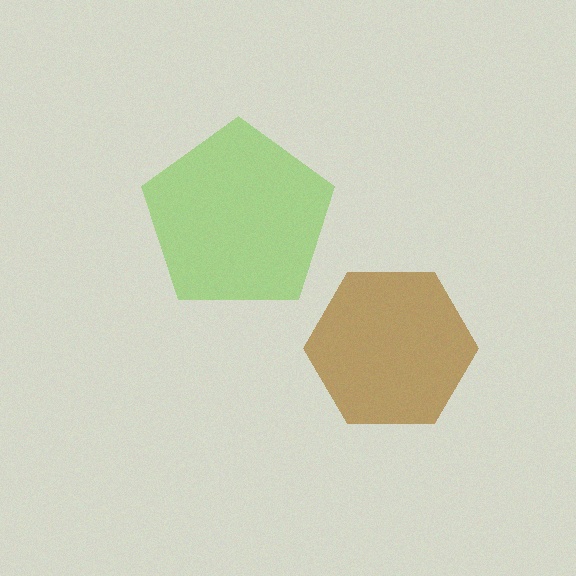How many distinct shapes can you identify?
There are 2 distinct shapes: a brown hexagon, a lime pentagon.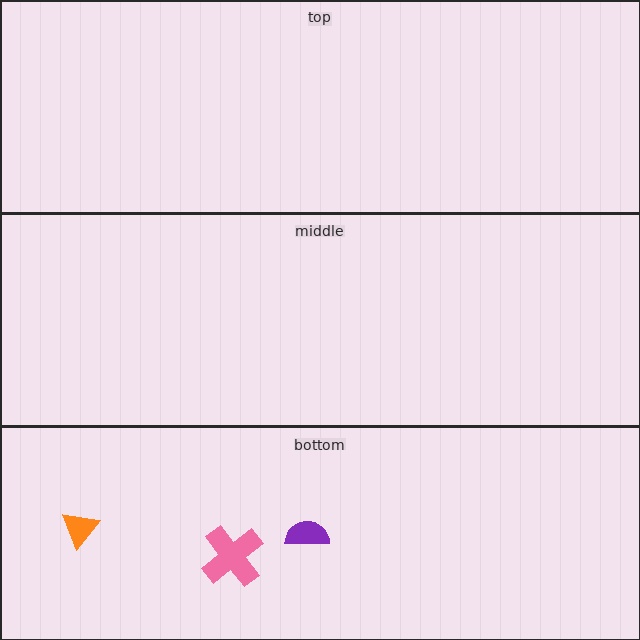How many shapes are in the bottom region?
3.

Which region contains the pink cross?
The bottom region.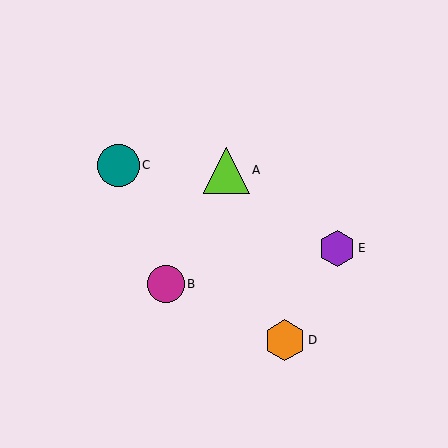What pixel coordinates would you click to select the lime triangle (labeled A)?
Click at (227, 170) to select the lime triangle A.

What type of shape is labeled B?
Shape B is a magenta circle.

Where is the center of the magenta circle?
The center of the magenta circle is at (166, 284).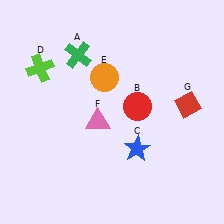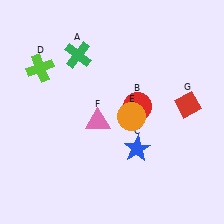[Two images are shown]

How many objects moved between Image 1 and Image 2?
1 object moved between the two images.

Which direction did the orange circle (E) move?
The orange circle (E) moved down.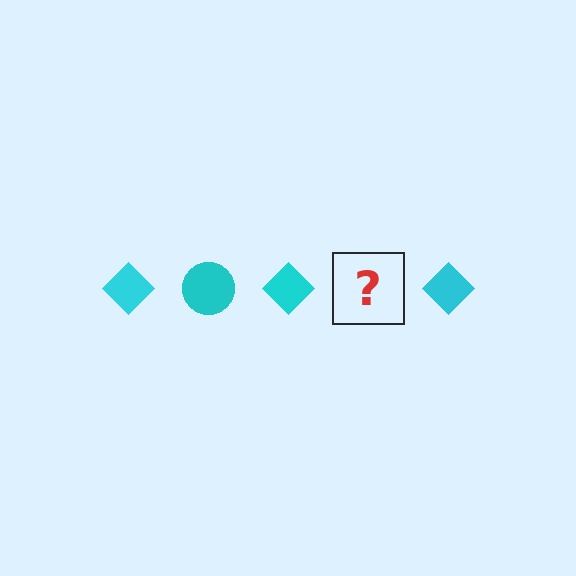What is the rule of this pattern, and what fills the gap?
The rule is that the pattern cycles through diamond, circle shapes in cyan. The gap should be filled with a cyan circle.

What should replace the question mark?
The question mark should be replaced with a cyan circle.